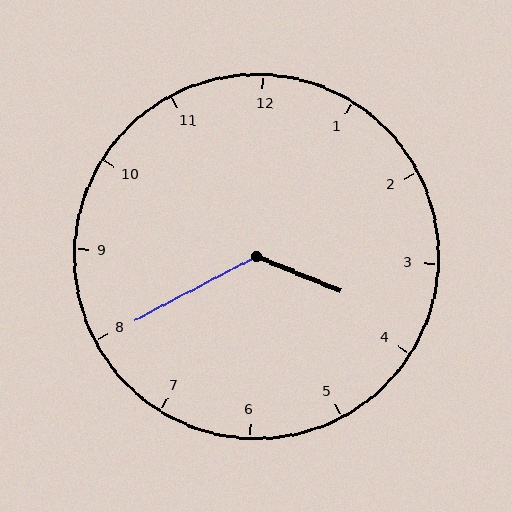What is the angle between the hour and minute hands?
Approximately 130 degrees.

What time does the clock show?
3:40.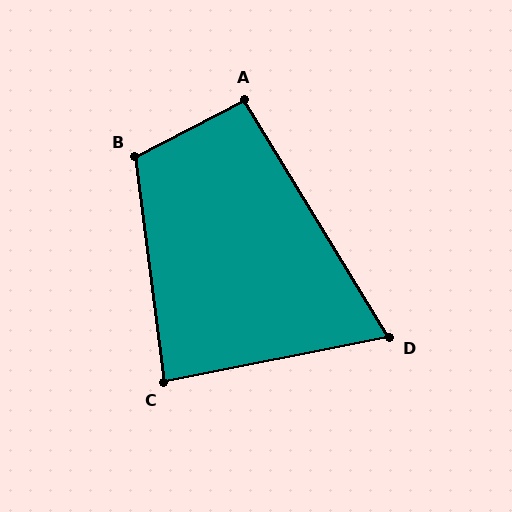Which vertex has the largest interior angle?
B, at approximately 110 degrees.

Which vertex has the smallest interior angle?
D, at approximately 70 degrees.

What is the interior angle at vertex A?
Approximately 94 degrees (approximately right).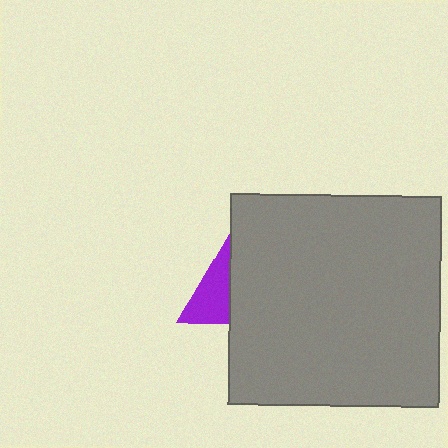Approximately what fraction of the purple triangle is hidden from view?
Roughly 66% of the purple triangle is hidden behind the gray square.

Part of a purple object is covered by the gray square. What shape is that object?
It is a triangle.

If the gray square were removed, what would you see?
You would see the complete purple triangle.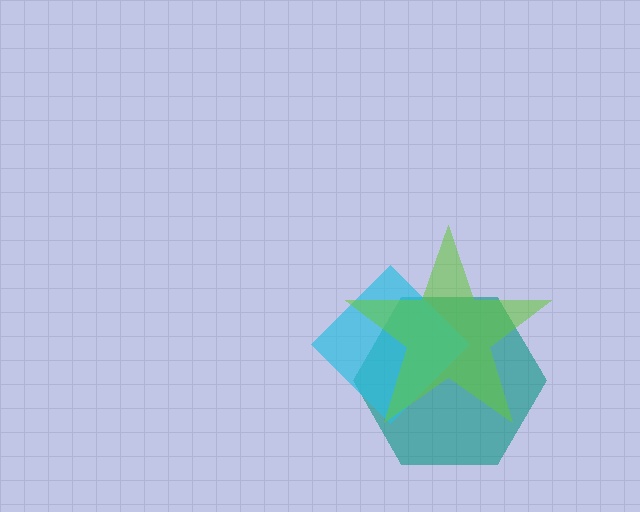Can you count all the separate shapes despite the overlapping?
Yes, there are 3 separate shapes.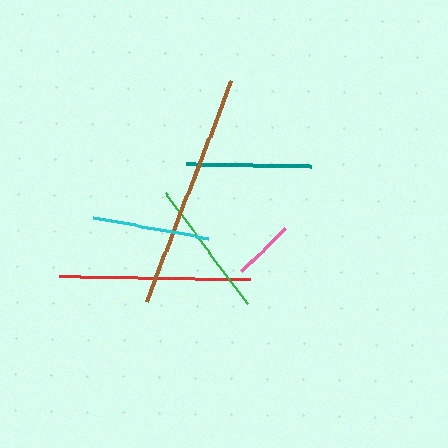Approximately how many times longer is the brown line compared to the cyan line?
The brown line is approximately 2.0 times the length of the cyan line.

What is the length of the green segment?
The green segment is approximately 139 pixels long.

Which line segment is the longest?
The brown line is the longest at approximately 237 pixels.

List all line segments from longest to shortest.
From longest to shortest: brown, red, green, teal, cyan, pink.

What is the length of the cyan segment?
The cyan segment is approximately 116 pixels long.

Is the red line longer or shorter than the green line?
The red line is longer than the green line.